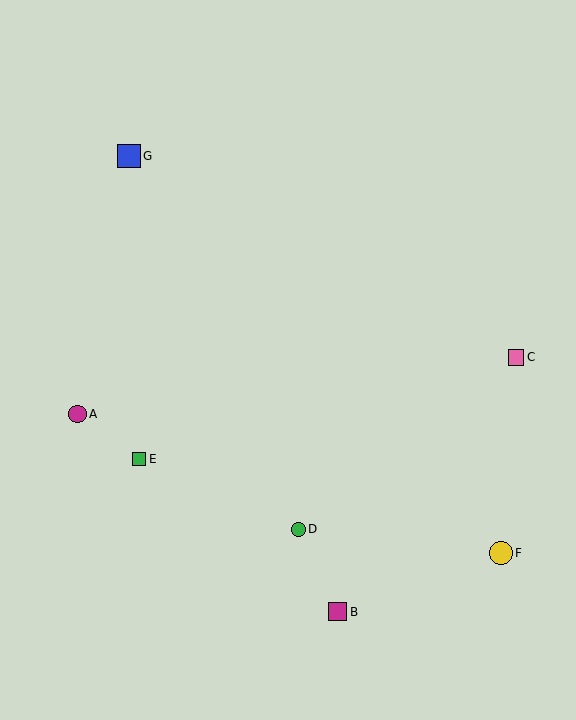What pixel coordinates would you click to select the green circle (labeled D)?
Click at (299, 529) to select the green circle D.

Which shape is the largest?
The yellow circle (labeled F) is the largest.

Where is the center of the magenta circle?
The center of the magenta circle is at (78, 414).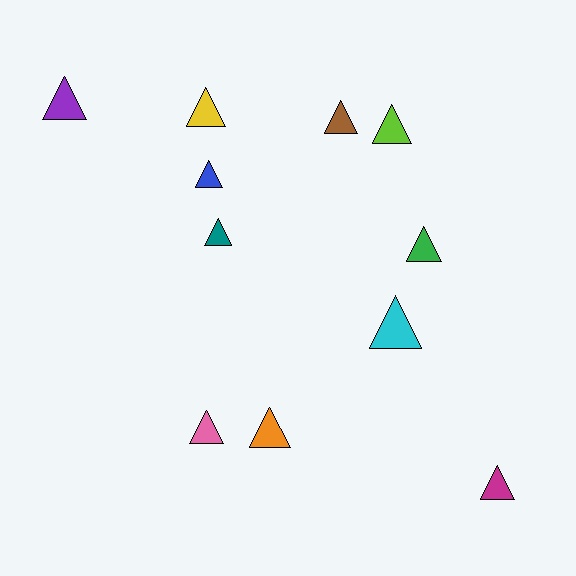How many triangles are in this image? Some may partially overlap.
There are 11 triangles.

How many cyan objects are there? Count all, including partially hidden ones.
There is 1 cyan object.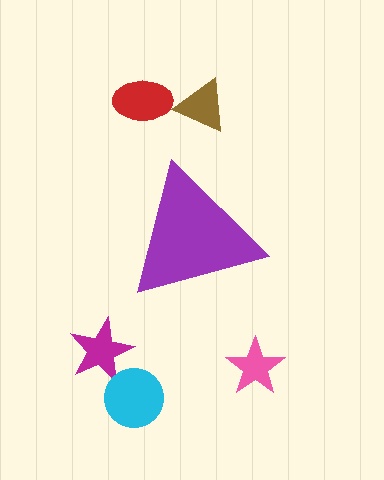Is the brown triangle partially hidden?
No, the brown triangle is fully visible.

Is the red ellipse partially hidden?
No, the red ellipse is fully visible.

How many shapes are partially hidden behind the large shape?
0 shapes are partially hidden.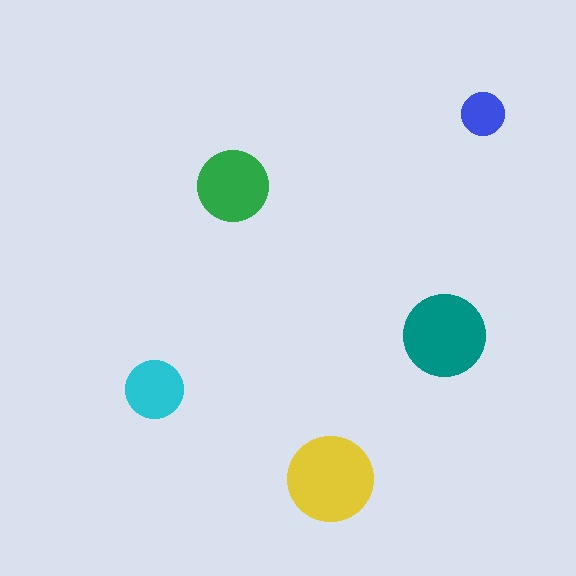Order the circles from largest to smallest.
the yellow one, the teal one, the green one, the cyan one, the blue one.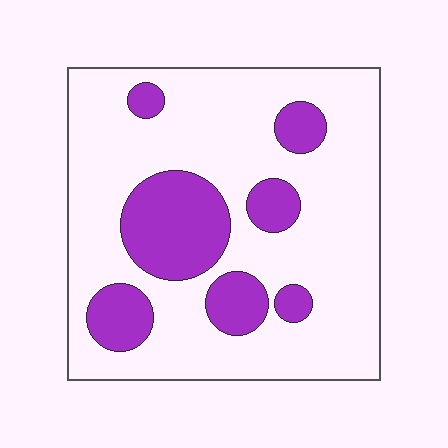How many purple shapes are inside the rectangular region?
7.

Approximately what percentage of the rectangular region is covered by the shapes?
Approximately 25%.